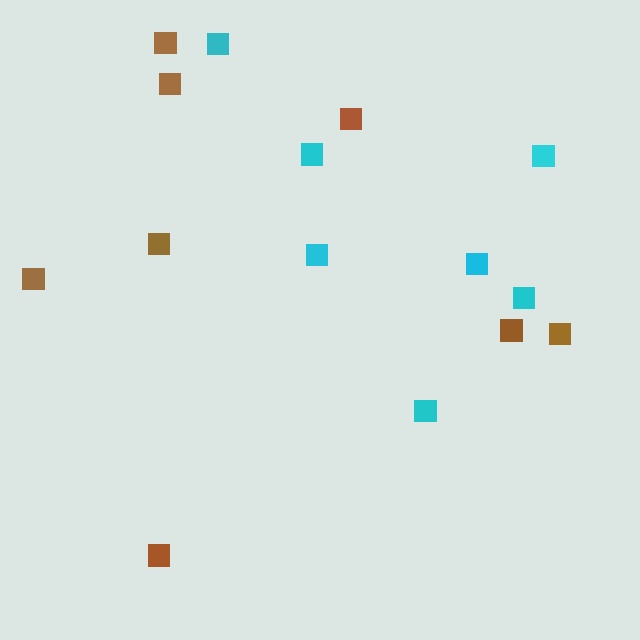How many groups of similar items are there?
There are 2 groups: one group of cyan squares (7) and one group of brown squares (8).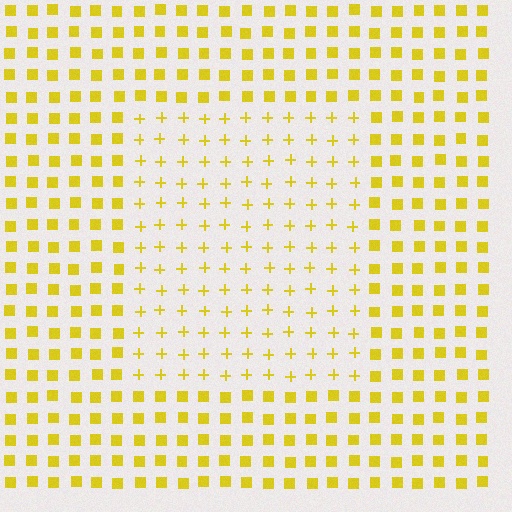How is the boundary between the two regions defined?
The boundary is defined by a change in element shape: plus signs inside vs. squares outside. All elements share the same color and spacing.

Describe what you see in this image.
The image is filled with small yellow elements arranged in a uniform grid. A rectangle-shaped region contains plus signs, while the surrounding area contains squares. The boundary is defined purely by the change in element shape.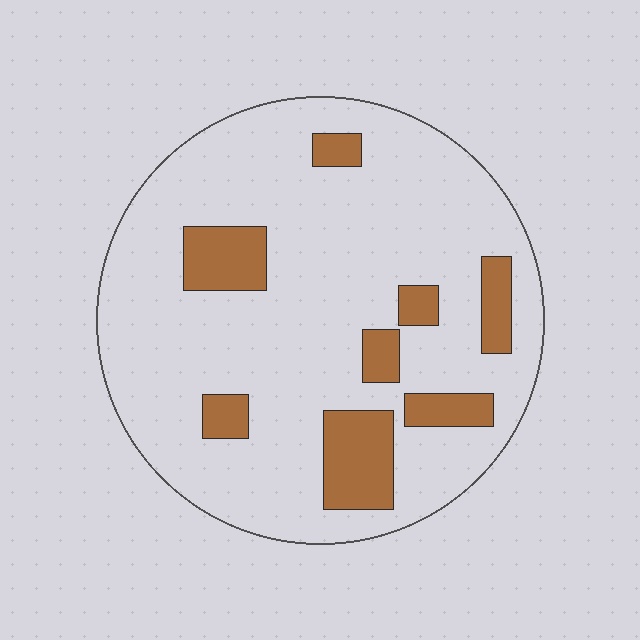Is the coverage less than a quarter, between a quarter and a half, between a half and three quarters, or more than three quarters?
Less than a quarter.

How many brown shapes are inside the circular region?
8.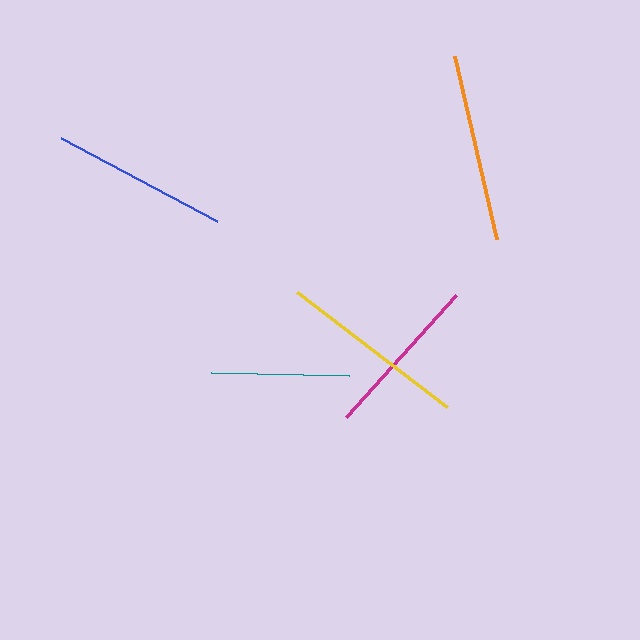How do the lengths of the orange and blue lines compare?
The orange and blue lines are approximately the same length.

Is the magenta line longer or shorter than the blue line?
The blue line is longer than the magenta line.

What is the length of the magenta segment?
The magenta segment is approximately 164 pixels long.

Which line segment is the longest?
The yellow line is the longest at approximately 190 pixels.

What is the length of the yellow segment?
The yellow segment is approximately 190 pixels long.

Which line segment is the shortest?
The teal line is the shortest at approximately 138 pixels.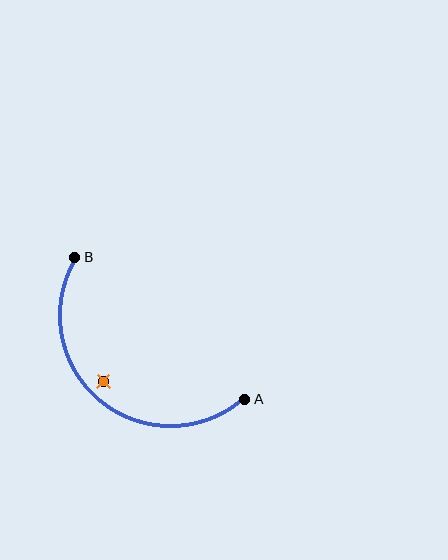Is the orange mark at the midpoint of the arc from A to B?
No — the orange mark does not lie on the arc at all. It sits slightly inside the curve.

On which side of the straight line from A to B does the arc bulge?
The arc bulges below and to the left of the straight line connecting A and B.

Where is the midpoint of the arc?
The arc midpoint is the point on the curve farthest from the straight line joining A and B. It sits below and to the left of that line.